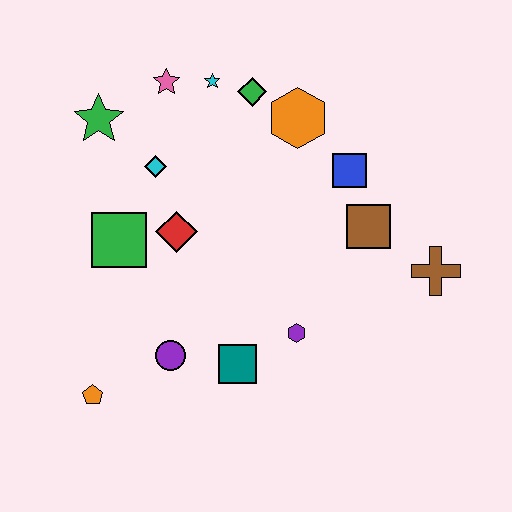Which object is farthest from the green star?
The brown cross is farthest from the green star.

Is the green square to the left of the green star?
No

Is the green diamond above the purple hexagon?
Yes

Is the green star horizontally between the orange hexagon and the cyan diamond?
No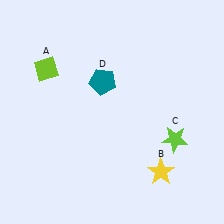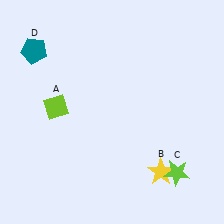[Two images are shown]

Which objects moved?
The objects that moved are: the lime diamond (A), the lime star (C), the teal pentagon (D).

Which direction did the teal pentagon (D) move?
The teal pentagon (D) moved left.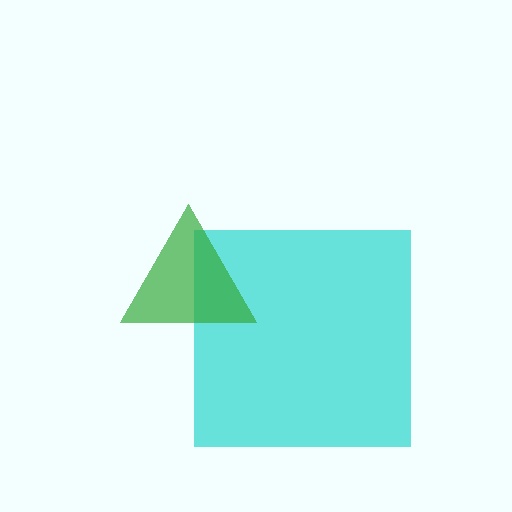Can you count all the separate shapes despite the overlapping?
Yes, there are 2 separate shapes.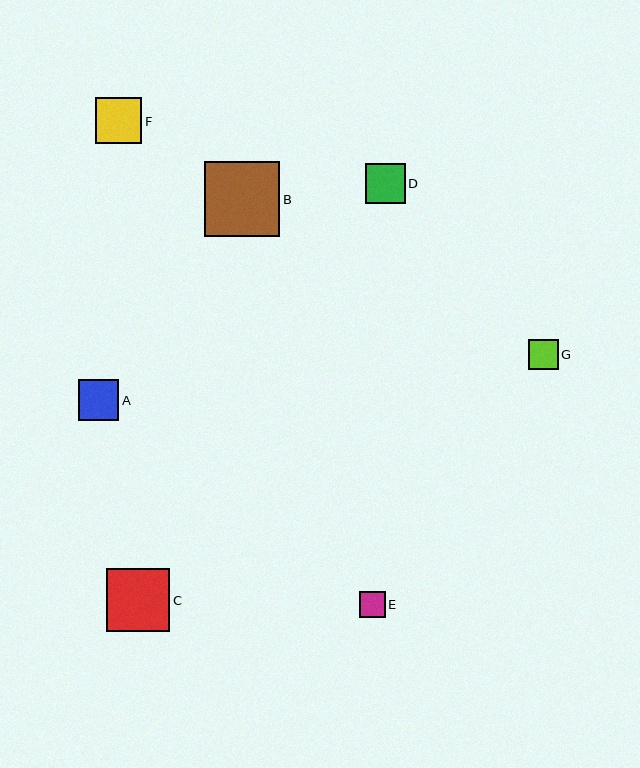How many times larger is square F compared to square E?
Square F is approximately 1.8 times the size of square E.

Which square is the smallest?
Square E is the smallest with a size of approximately 25 pixels.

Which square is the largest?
Square B is the largest with a size of approximately 76 pixels.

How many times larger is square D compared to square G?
Square D is approximately 1.3 times the size of square G.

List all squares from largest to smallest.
From largest to smallest: B, C, F, A, D, G, E.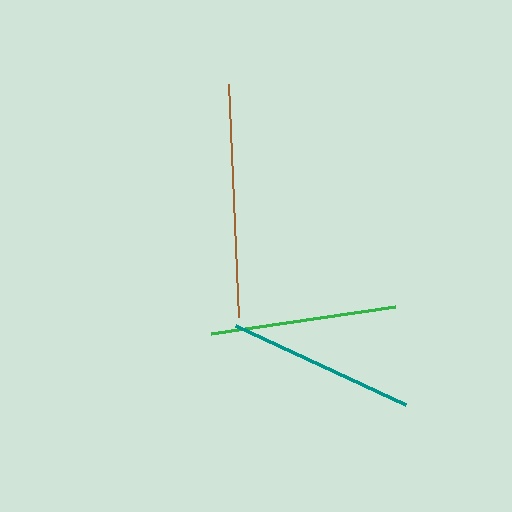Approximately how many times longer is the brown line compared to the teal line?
The brown line is approximately 1.3 times the length of the teal line.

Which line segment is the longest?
The brown line is the longest at approximately 234 pixels.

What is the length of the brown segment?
The brown segment is approximately 234 pixels long.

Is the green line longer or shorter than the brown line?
The brown line is longer than the green line.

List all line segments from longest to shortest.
From longest to shortest: brown, teal, green.